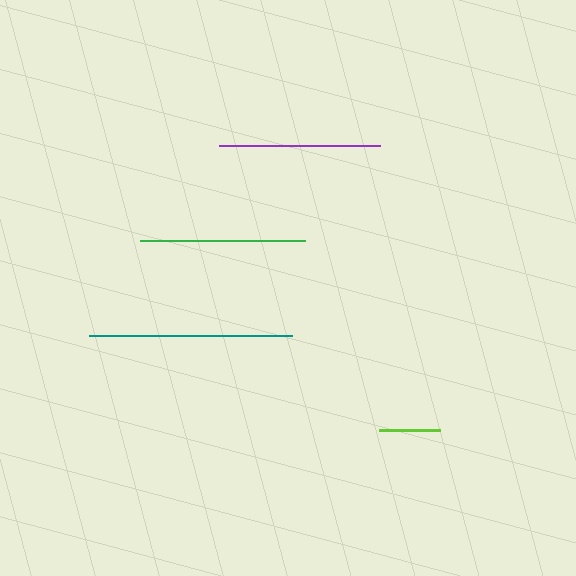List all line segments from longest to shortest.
From longest to shortest: teal, green, purple, lime.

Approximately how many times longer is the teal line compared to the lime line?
The teal line is approximately 3.4 times the length of the lime line.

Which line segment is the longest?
The teal line is the longest at approximately 204 pixels.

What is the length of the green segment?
The green segment is approximately 165 pixels long.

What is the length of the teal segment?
The teal segment is approximately 204 pixels long.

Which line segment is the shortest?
The lime line is the shortest at approximately 60 pixels.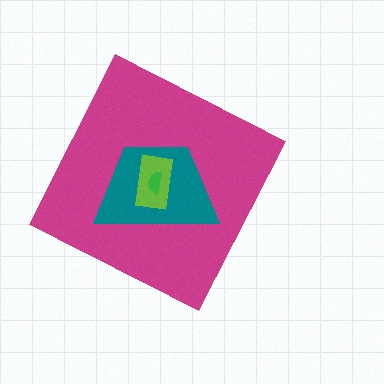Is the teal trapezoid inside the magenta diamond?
Yes.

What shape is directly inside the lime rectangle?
The green semicircle.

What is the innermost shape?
The green semicircle.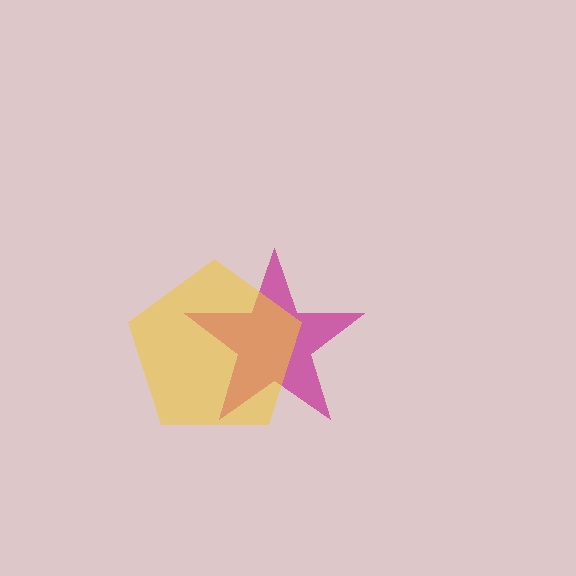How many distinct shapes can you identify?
There are 2 distinct shapes: a magenta star, a yellow pentagon.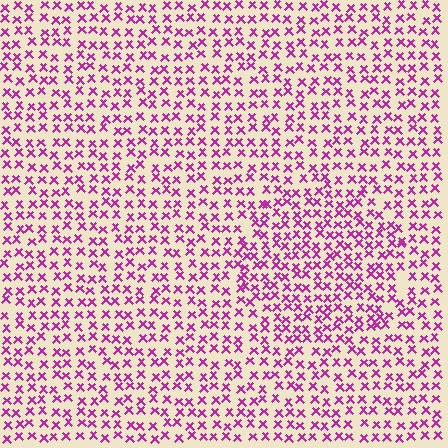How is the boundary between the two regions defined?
The boundary is defined by a change in element density (approximately 1.4x ratio). All elements are the same color, size, and shape.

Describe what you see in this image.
The image contains small magenta elements arranged at two different densities. A circle-shaped region is visible where the elements are more densely packed than the surrounding area.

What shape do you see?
I see a circle.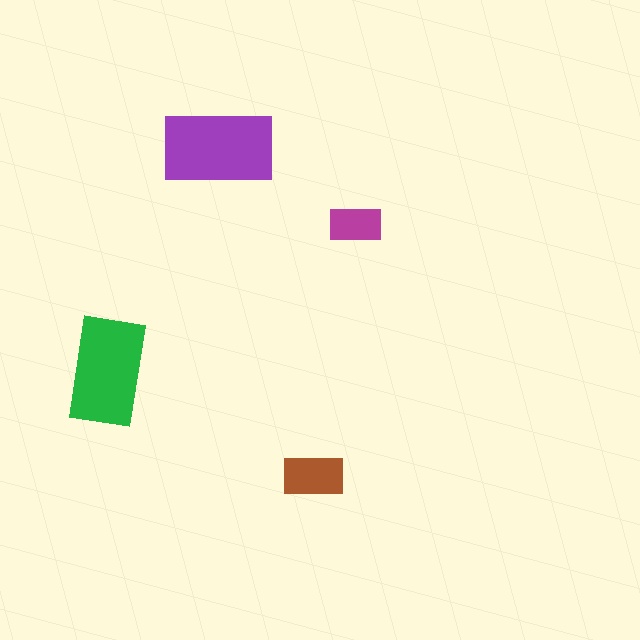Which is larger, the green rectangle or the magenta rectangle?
The green one.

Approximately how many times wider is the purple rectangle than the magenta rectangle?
About 2 times wider.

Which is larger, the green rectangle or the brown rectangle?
The green one.